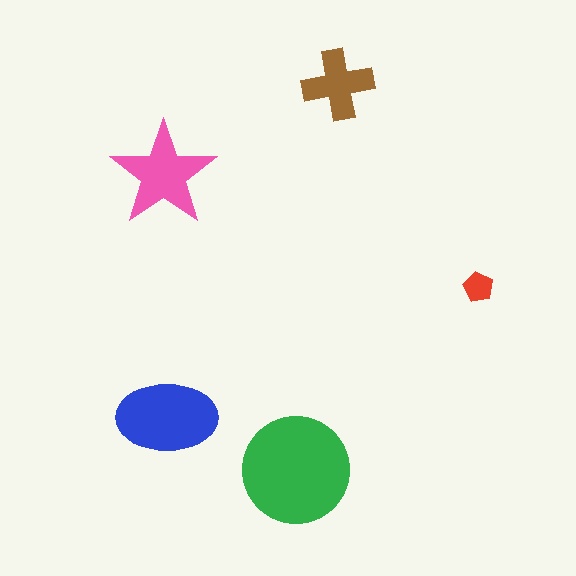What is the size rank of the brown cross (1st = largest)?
4th.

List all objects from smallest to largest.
The red pentagon, the brown cross, the pink star, the blue ellipse, the green circle.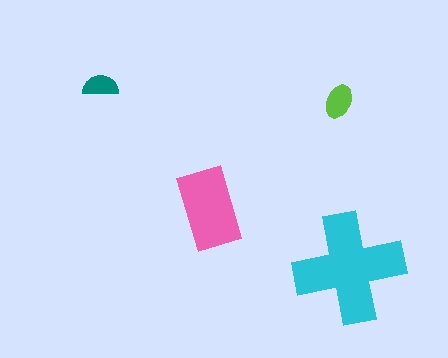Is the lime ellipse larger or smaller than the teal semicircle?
Larger.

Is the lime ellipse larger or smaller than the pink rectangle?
Smaller.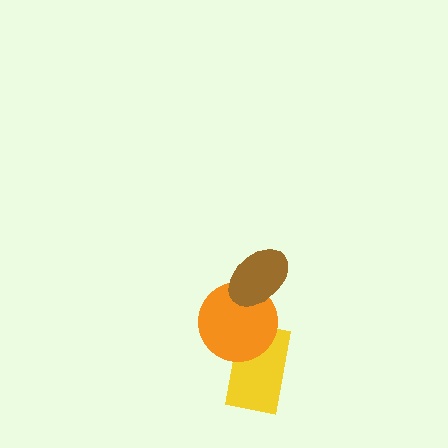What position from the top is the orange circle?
The orange circle is 2nd from the top.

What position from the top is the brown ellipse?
The brown ellipse is 1st from the top.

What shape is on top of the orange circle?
The brown ellipse is on top of the orange circle.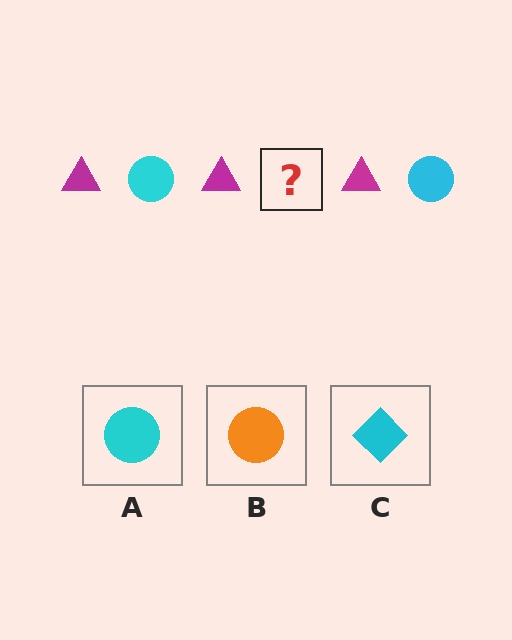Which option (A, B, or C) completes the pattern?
A.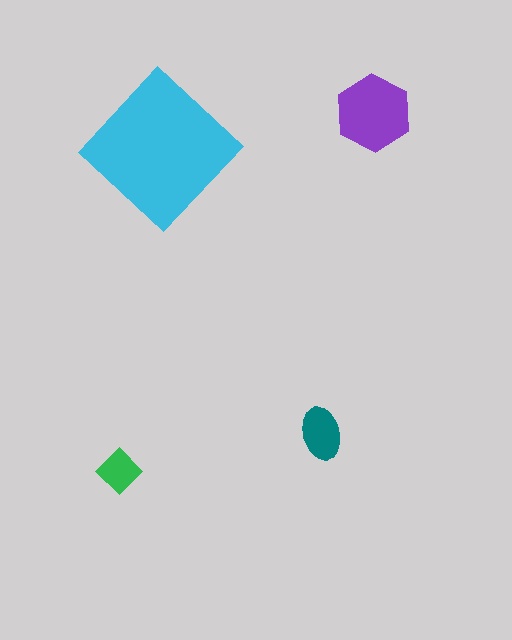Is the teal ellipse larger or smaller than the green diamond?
Larger.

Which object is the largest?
The cyan diamond.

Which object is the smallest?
The green diamond.